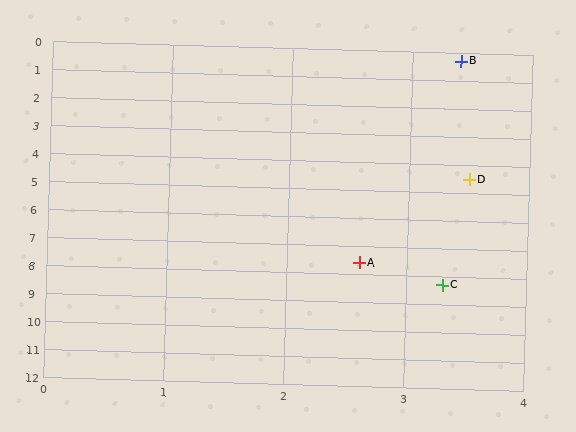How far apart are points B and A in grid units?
Points B and A are about 7.3 grid units apart.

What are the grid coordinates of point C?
Point C is at approximately (3.3, 8.3).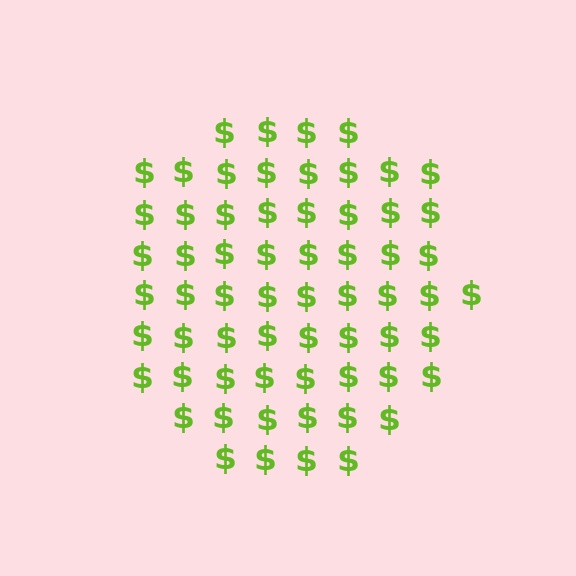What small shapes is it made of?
It is made of small dollar signs.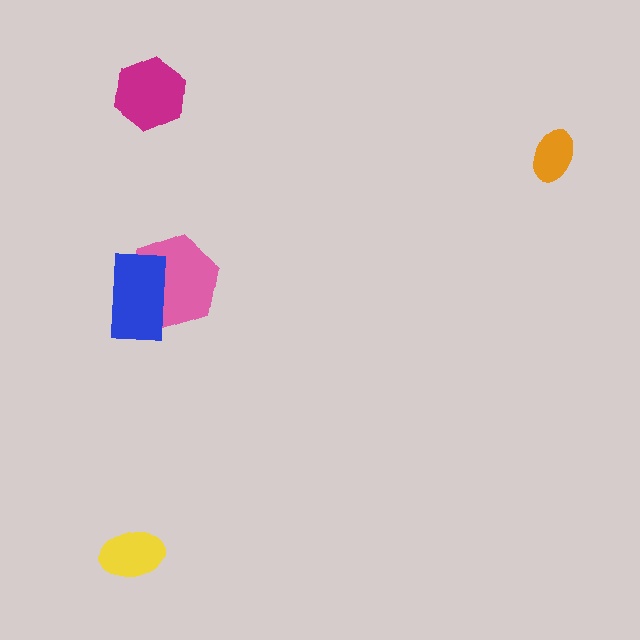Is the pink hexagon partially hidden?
Yes, it is partially covered by another shape.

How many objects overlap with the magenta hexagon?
0 objects overlap with the magenta hexagon.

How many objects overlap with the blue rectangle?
1 object overlaps with the blue rectangle.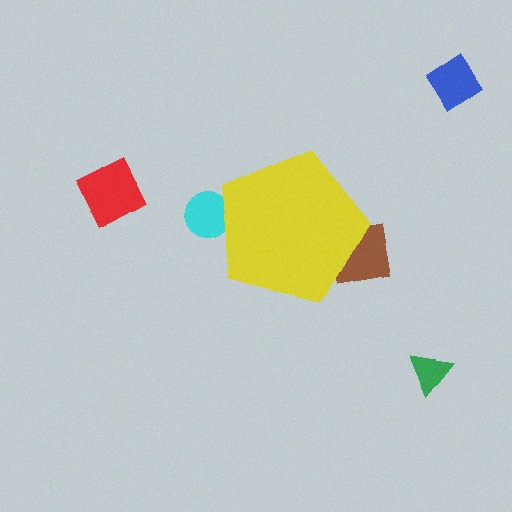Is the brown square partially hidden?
Yes, the brown square is partially hidden behind the yellow pentagon.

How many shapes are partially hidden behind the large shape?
2 shapes are partially hidden.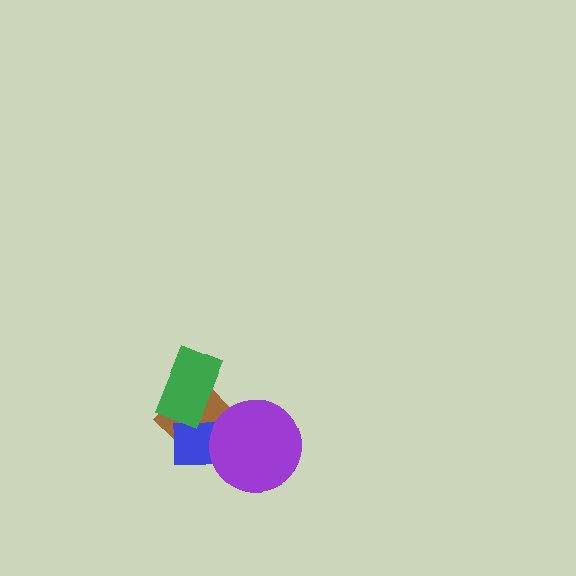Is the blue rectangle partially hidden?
Yes, it is partially covered by another shape.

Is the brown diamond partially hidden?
Yes, it is partially covered by another shape.